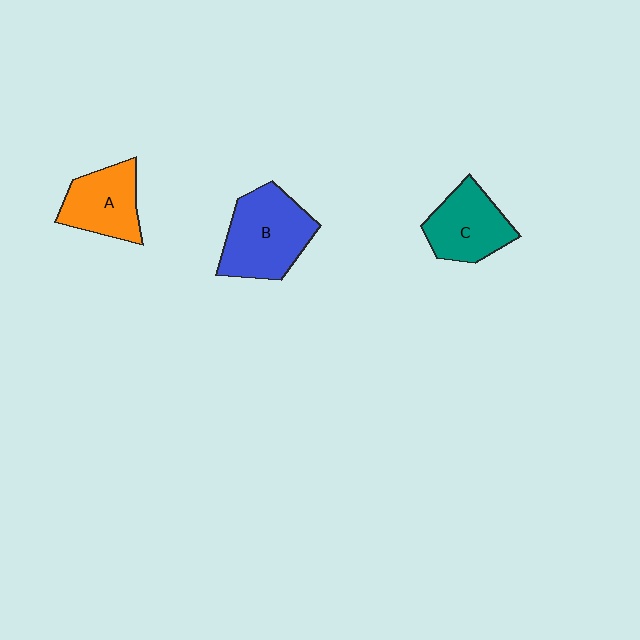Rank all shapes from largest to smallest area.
From largest to smallest: B (blue), C (teal), A (orange).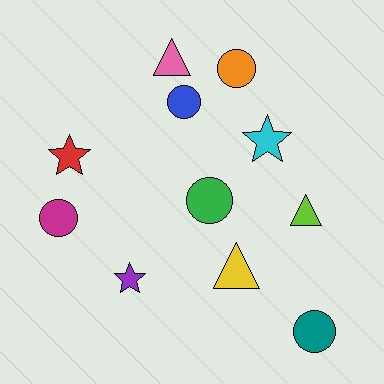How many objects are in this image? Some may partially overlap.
There are 11 objects.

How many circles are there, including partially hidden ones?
There are 5 circles.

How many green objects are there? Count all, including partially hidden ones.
There is 1 green object.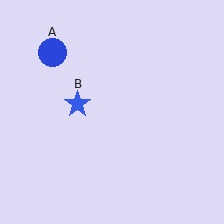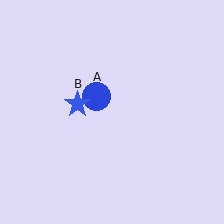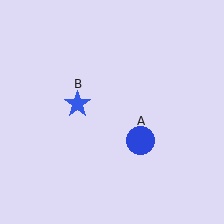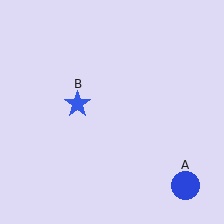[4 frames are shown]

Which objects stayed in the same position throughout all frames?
Blue star (object B) remained stationary.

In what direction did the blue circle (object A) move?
The blue circle (object A) moved down and to the right.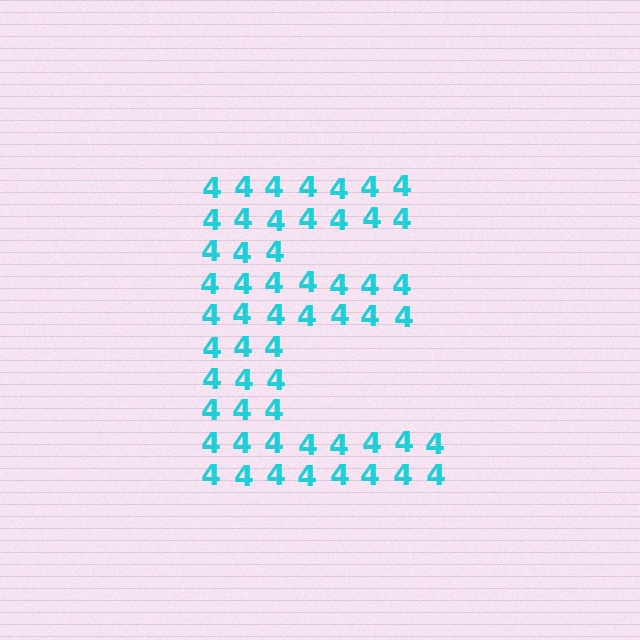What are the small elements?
The small elements are digit 4's.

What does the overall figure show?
The overall figure shows the letter E.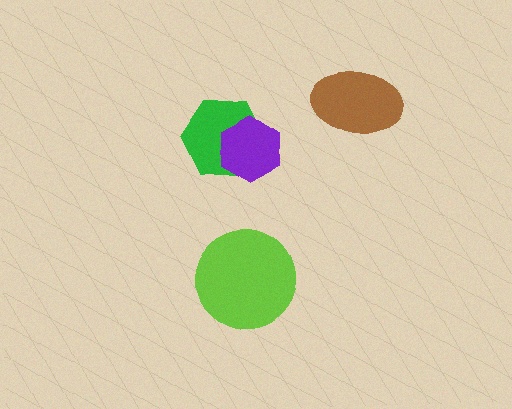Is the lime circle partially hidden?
No, no other shape covers it.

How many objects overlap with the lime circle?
0 objects overlap with the lime circle.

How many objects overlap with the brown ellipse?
0 objects overlap with the brown ellipse.